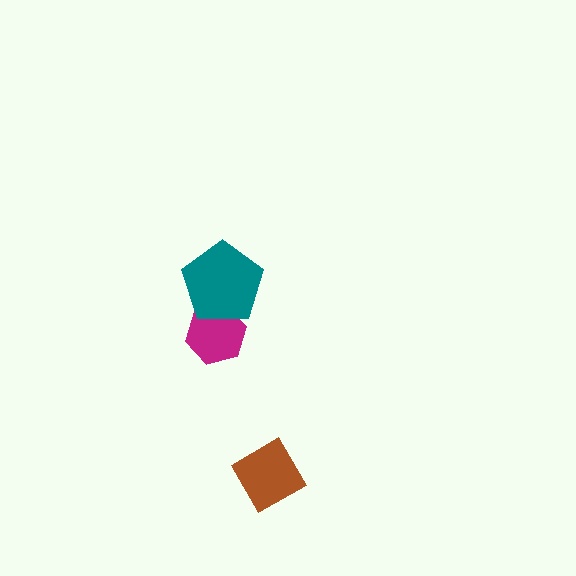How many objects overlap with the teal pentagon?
1 object overlaps with the teal pentagon.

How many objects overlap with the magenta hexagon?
1 object overlaps with the magenta hexagon.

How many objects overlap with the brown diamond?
0 objects overlap with the brown diamond.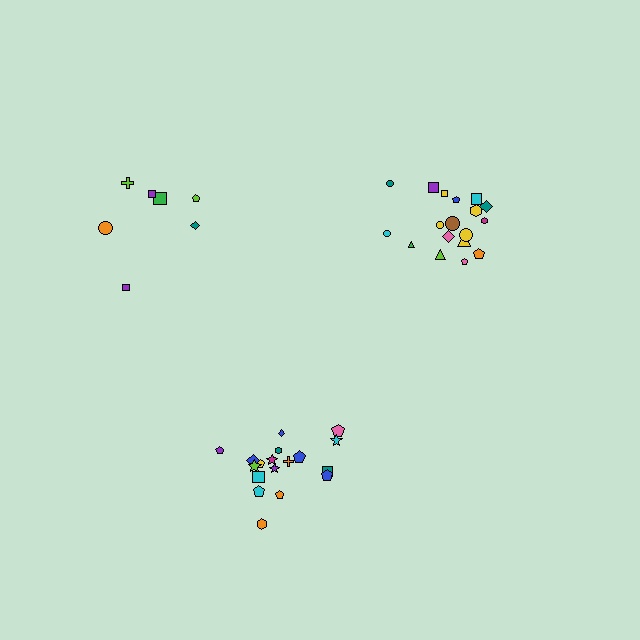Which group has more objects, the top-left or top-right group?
The top-right group.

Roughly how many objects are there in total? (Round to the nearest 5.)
Roughly 45 objects in total.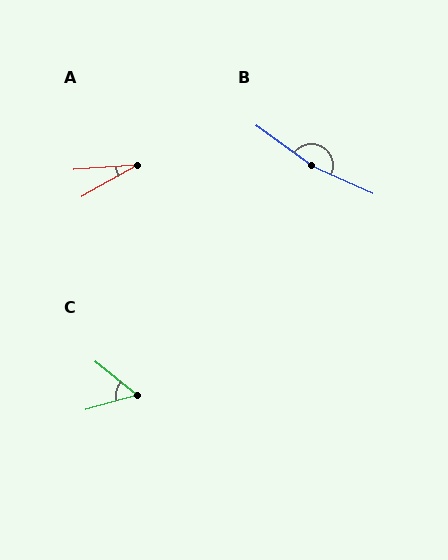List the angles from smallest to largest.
A (26°), C (54°), B (168°).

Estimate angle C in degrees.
Approximately 54 degrees.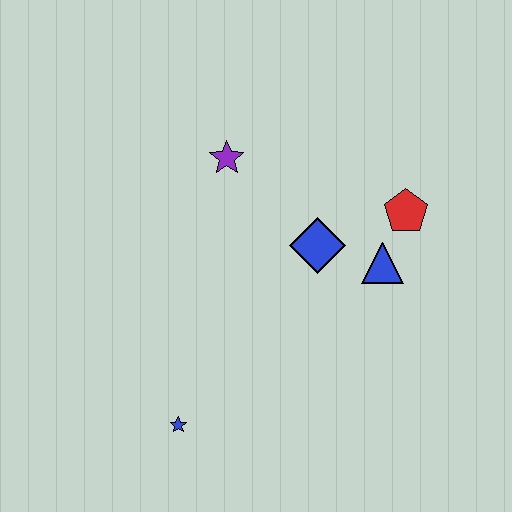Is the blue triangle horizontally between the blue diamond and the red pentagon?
Yes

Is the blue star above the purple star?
No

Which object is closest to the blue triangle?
The red pentagon is closest to the blue triangle.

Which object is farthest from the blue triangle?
The blue star is farthest from the blue triangle.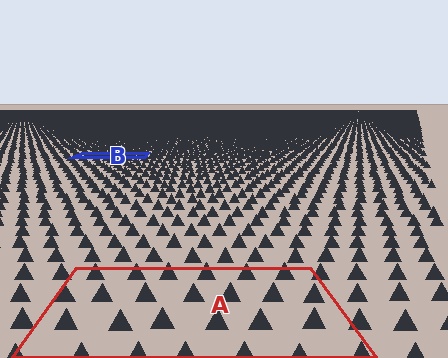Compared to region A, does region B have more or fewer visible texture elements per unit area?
Region B has more texture elements per unit area — they are packed more densely because it is farther away.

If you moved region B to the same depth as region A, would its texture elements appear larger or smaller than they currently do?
They would appear larger. At a closer depth, the same texture elements are projected at a bigger on-screen size.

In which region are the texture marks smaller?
The texture marks are smaller in region B, because it is farther away.